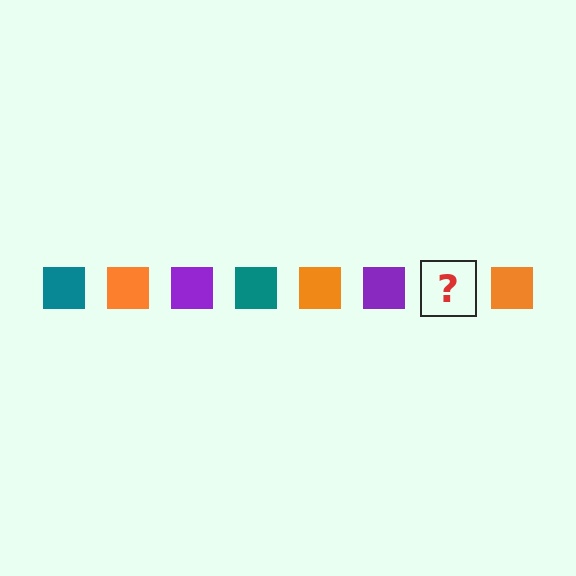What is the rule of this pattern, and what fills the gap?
The rule is that the pattern cycles through teal, orange, purple squares. The gap should be filled with a teal square.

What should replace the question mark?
The question mark should be replaced with a teal square.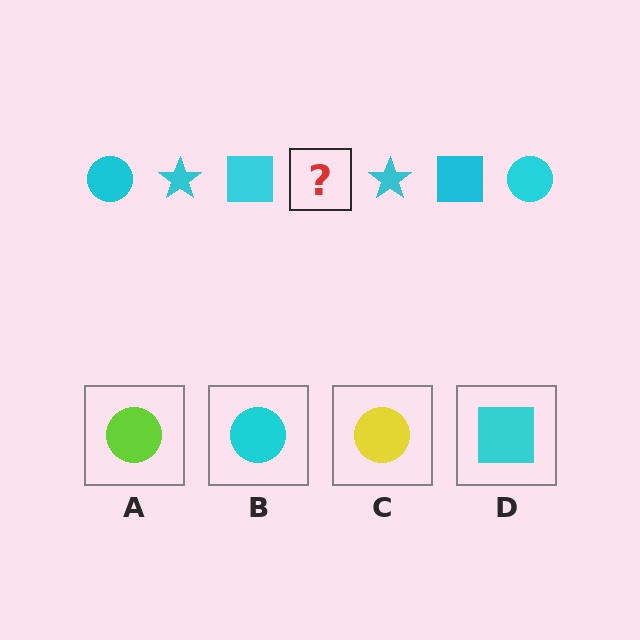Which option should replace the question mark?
Option B.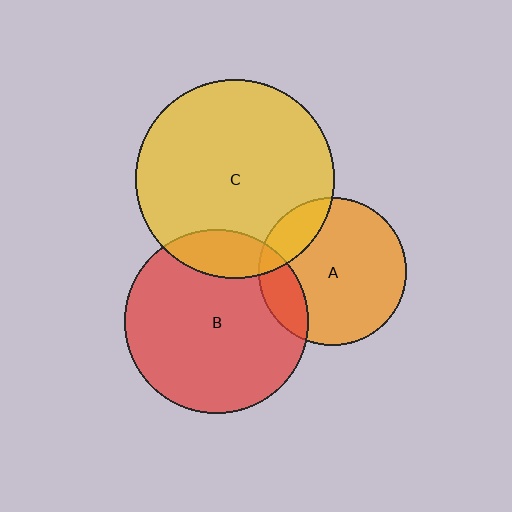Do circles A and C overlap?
Yes.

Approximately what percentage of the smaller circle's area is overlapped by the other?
Approximately 15%.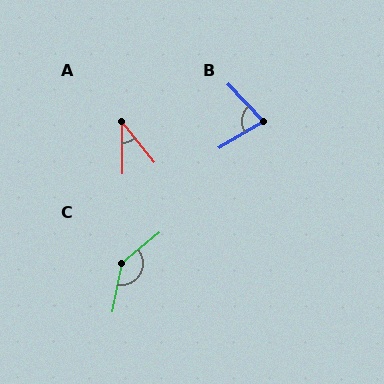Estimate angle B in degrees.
Approximately 77 degrees.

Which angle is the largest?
C, at approximately 140 degrees.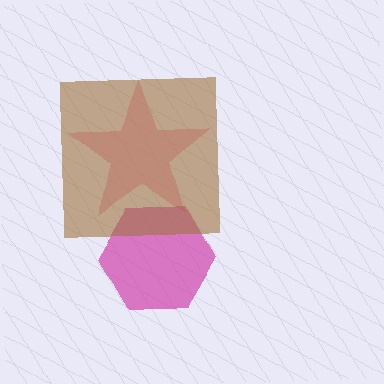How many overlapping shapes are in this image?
There are 3 overlapping shapes in the image.